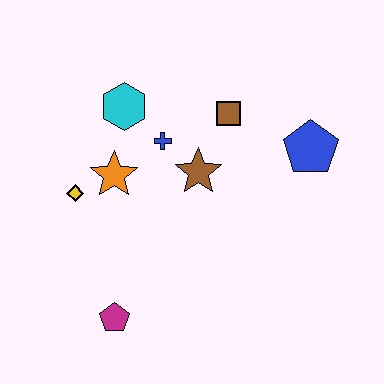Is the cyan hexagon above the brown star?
Yes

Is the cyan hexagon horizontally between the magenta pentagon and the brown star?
Yes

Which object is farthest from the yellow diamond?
The blue pentagon is farthest from the yellow diamond.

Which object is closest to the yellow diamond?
The orange star is closest to the yellow diamond.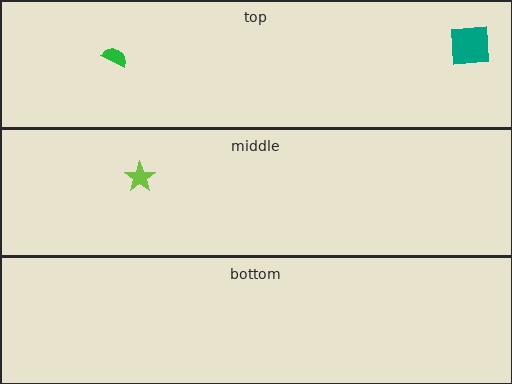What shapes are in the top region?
The teal square, the green semicircle.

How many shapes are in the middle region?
1.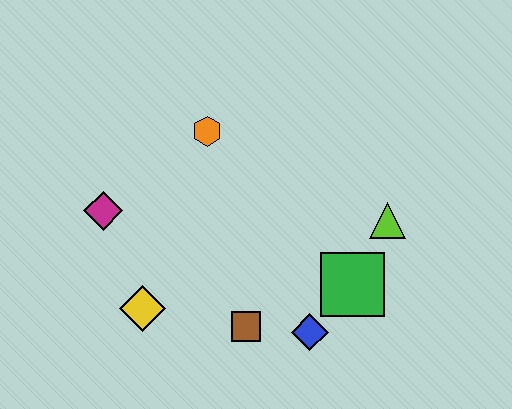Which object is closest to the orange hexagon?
The magenta diamond is closest to the orange hexagon.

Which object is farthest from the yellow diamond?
The lime triangle is farthest from the yellow diamond.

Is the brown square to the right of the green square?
No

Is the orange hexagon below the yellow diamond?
No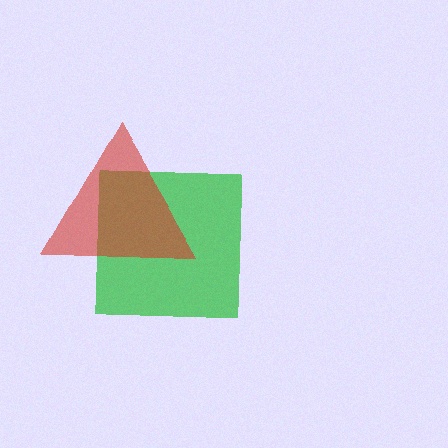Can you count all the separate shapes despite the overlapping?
Yes, there are 2 separate shapes.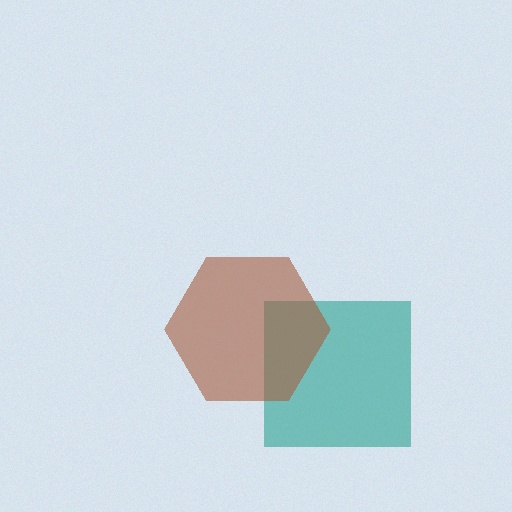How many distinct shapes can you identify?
There are 2 distinct shapes: a teal square, a brown hexagon.